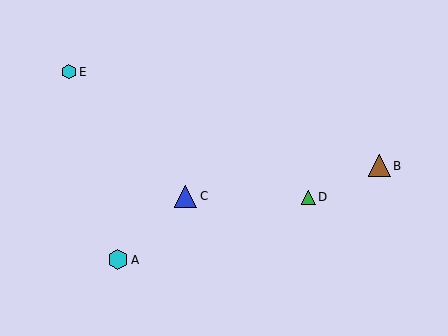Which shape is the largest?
The blue triangle (labeled C) is the largest.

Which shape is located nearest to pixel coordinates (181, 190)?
The blue triangle (labeled C) at (186, 196) is nearest to that location.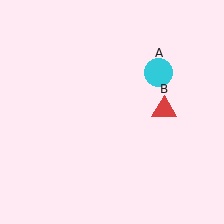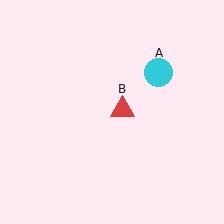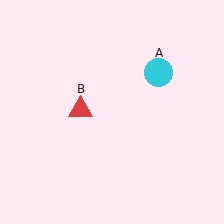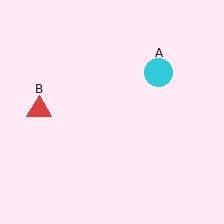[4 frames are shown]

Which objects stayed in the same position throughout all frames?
Cyan circle (object A) remained stationary.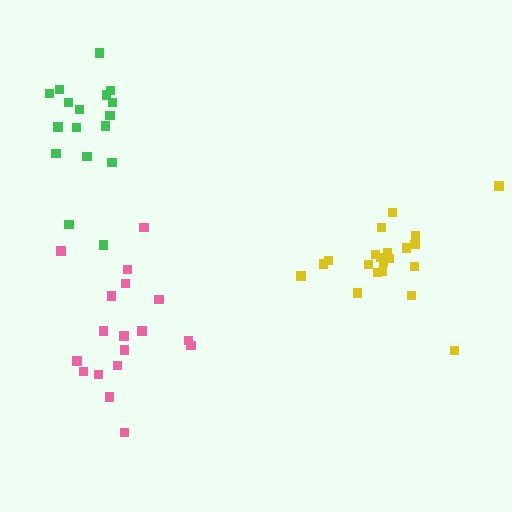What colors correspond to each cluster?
The clusters are colored: pink, green, yellow.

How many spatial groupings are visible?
There are 3 spatial groupings.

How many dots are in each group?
Group 1: 18 dots, Group 2: 17 dots, Group 3: 21 dots (56 total).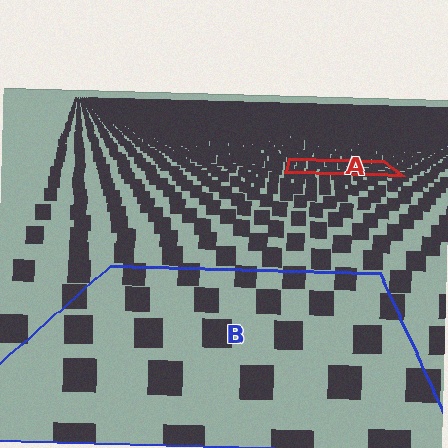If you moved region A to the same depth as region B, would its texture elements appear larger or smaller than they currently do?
They would appear larger. At a closer depth, the same texture elements are projected at a bigger on-screen size.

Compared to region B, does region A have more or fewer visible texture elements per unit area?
Region A has more texture elements per unit area — they are packed more densely because it is farther away.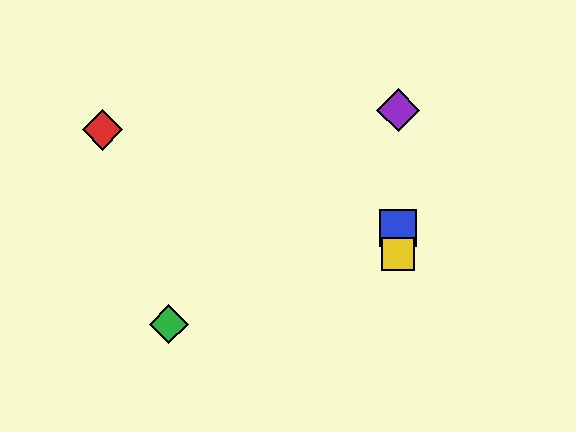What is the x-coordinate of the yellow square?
The yellow square is at x≈398.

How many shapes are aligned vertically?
3 shapes (the blue square, the yellow square, the purple diamond) are aligned vertically.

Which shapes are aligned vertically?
The blue square, the yellow square, the purple diamond are aligned vertically.